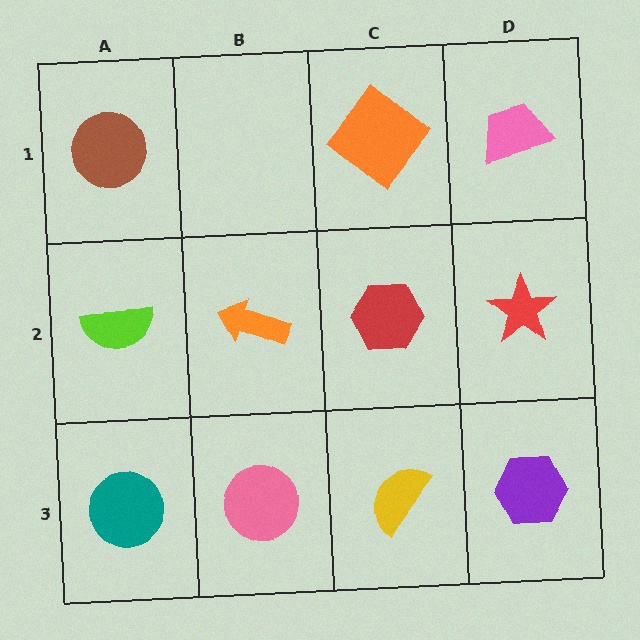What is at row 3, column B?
A pink circle.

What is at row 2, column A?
A lime semicircle.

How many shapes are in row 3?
4 shapes.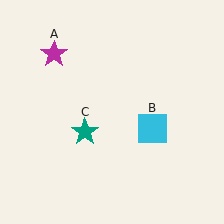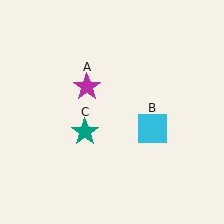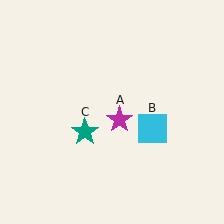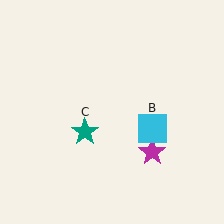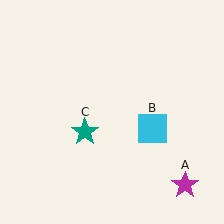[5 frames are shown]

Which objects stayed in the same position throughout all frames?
Cyan square (object B) and teal star (object C) remained stationary.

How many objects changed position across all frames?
1 object changed position: magenta star (object A).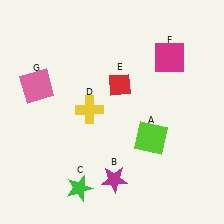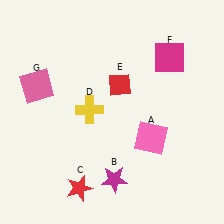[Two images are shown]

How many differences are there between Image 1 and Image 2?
There are 2 differences between the two images.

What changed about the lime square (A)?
In Image 1, A is lime. In Image 2, it changed to pink.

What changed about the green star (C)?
In Image 1, C is green. In Image 2, it changed to red.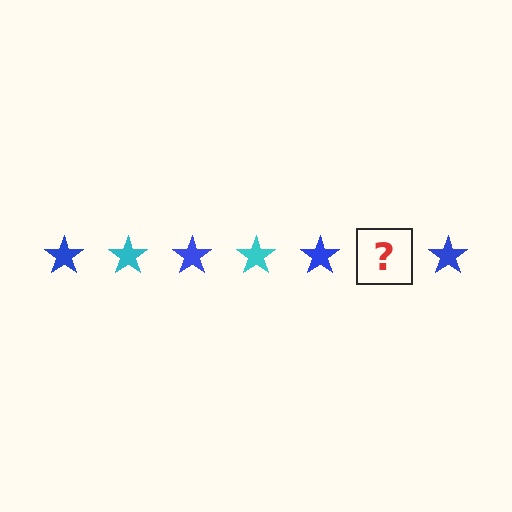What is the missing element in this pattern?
The missing element is a cyan star.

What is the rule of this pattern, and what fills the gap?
The rule is that the pattern cycles through blue, cyan stars. The gap should be filled with a cyan star.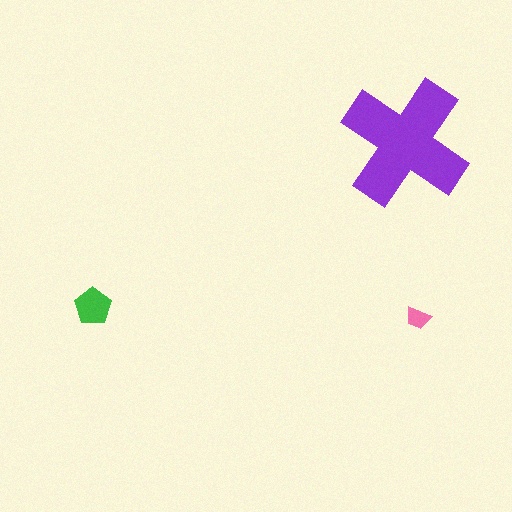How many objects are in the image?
There are 3 objects in the image.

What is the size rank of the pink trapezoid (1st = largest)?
3rd.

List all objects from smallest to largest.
The pink trapezoid, the green pentagon, the purple cross.